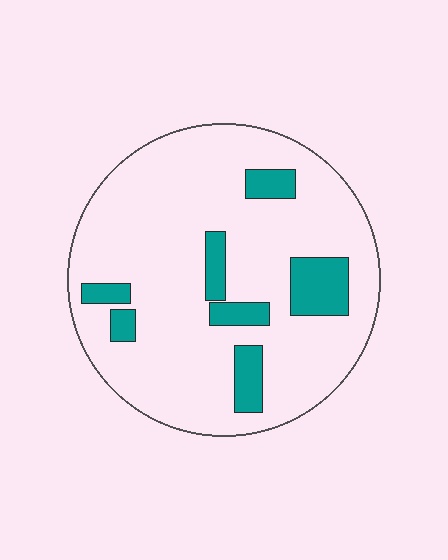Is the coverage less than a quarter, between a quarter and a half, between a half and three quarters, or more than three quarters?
Less than a quarter.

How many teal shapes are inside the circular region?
7.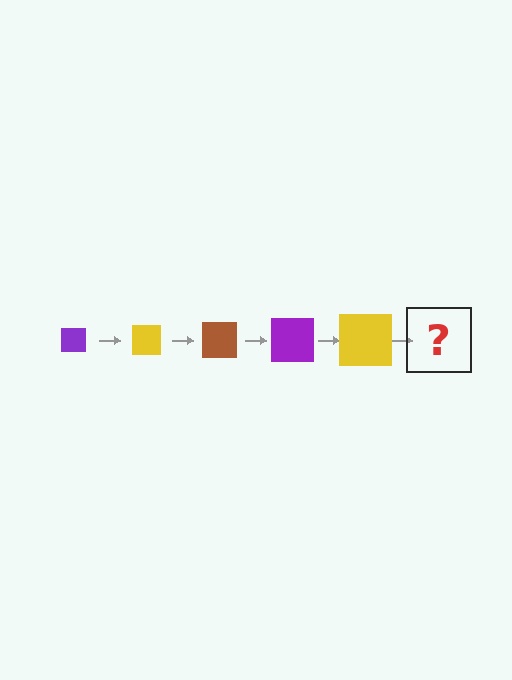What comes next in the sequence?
The next element should be a brown square, larger than the previous one.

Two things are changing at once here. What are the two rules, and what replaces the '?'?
The two rules are that the square grows larger each step and the color cycles through purple, yellow, and brown. The '?' should be a brown square, larger than the previous one.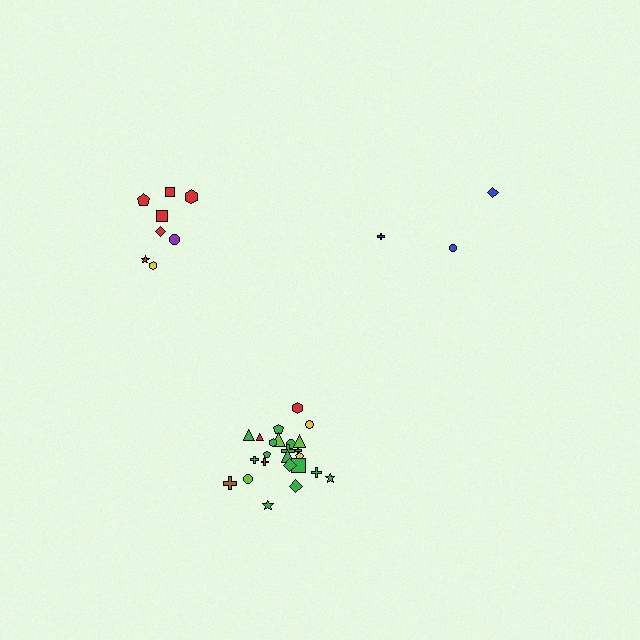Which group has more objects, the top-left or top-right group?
The top-left group.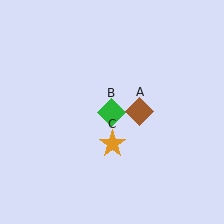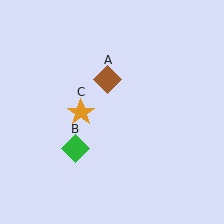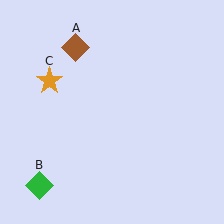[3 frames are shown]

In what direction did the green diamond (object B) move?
The green diamond (object B) moved down and to the left.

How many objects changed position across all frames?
3 objects changed position: brown diamond (object A), green diamond (object B), orange star (object C).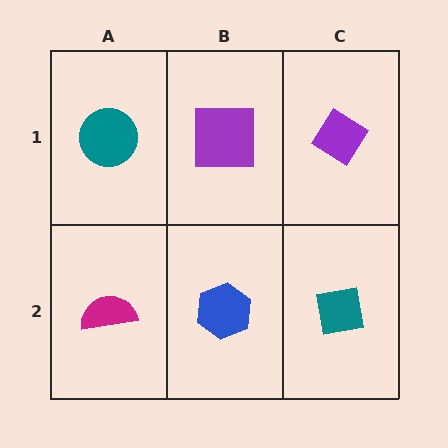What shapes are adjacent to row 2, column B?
A purple square (row 1, column B), a magenta semicircle (row 2, column A), a teal square (row 2, column C).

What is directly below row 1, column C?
A teal square.